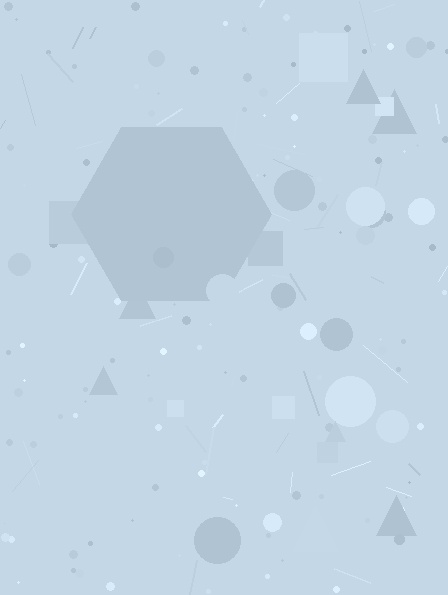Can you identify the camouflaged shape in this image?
The camouflaged shape is a hexagon.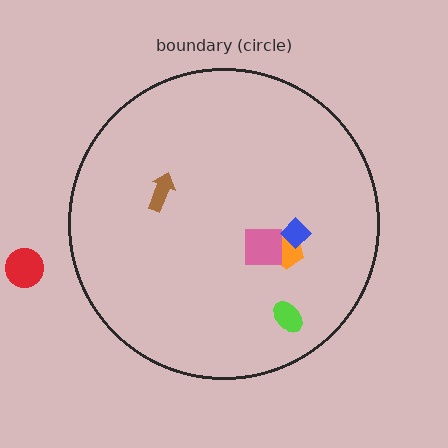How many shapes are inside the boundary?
5 inside, 1 outside.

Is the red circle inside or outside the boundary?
Outside.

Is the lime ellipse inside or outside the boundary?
Inside.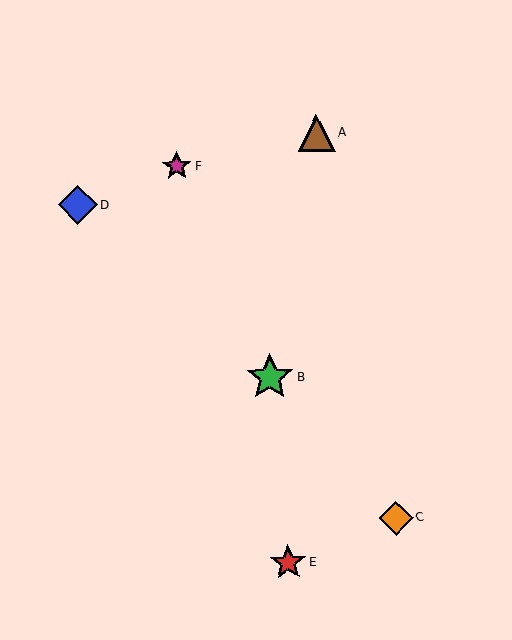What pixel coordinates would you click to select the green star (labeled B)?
Click at (270, 377) to select the green star B.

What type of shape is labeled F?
Shape F is a magenta star.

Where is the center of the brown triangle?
The center of the brown triangle is at (316, 133).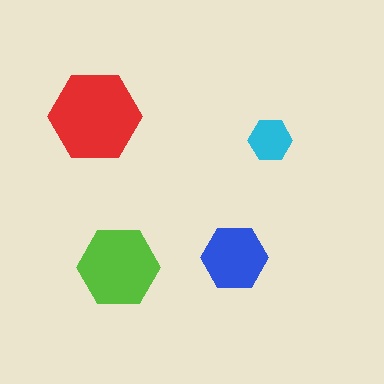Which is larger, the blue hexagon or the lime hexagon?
The lime one.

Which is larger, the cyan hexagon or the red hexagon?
The red one.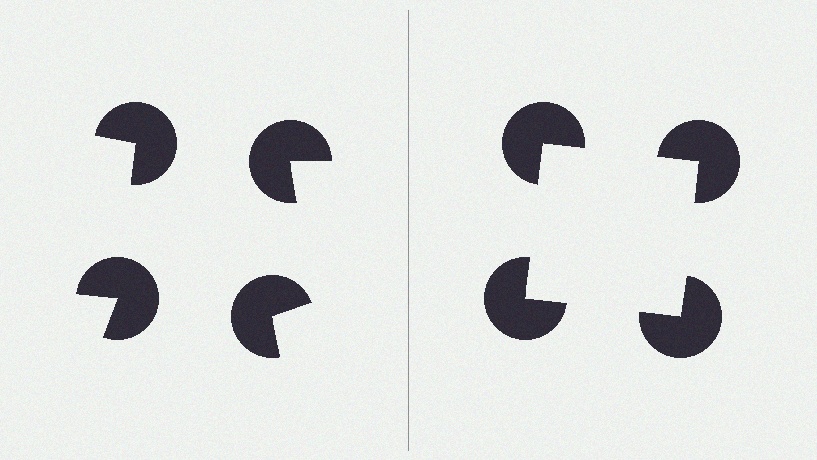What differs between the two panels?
The pac-man discs are positioned identically on both sides; only the wedge orientations differ. On the right they align to a square; on the left they are misaligned.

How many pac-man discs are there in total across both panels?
8 — 4 on each side.